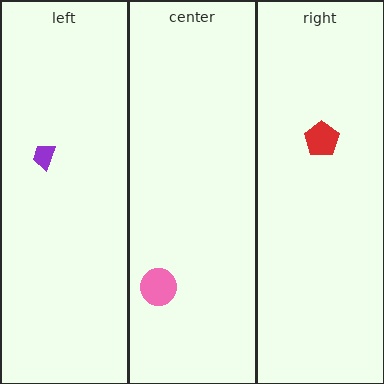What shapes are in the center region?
The pink circle.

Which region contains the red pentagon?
The right region.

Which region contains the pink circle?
The center region.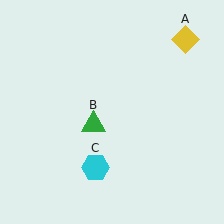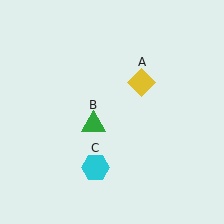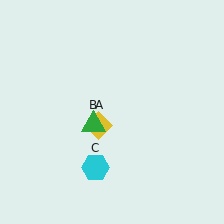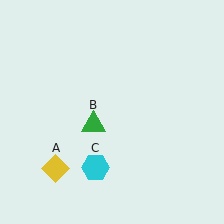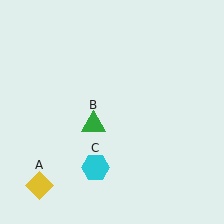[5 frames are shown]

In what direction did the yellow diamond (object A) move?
The yellow diamond (object A) moved down and to the left.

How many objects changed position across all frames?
1 object changed position: yellow diamond (object A).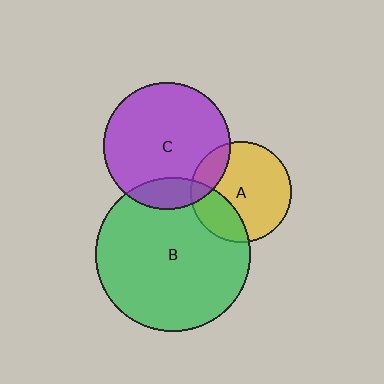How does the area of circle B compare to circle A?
Approximately 2.3 times.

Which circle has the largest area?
Circle B (green).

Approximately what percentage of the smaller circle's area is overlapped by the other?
Approximately 15%.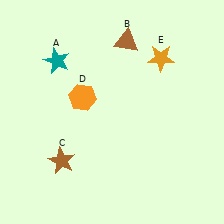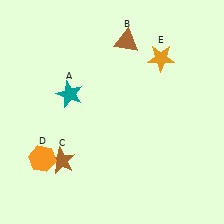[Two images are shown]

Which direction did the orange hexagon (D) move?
The orange hexagon (D) moved down.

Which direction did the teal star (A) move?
The teal star (A) moved down.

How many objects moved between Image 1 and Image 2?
2 objects moved between the two images.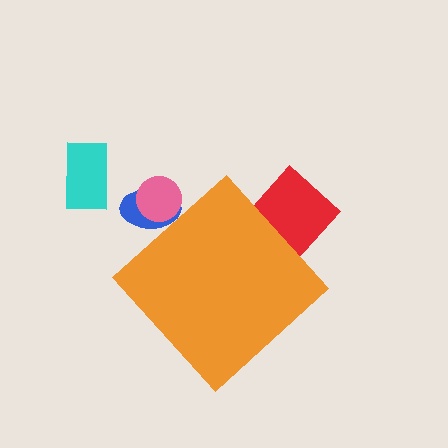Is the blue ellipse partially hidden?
Yes, the blue ellipse is partially hidden behind the orange diamond.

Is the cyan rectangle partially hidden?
No, the cyan rectangle is fully visible.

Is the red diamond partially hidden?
Yes, the red diamond is partially hidden behind the orange diamond.